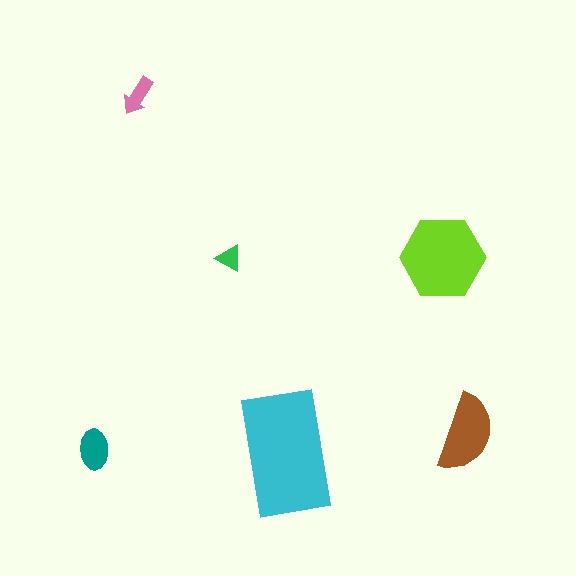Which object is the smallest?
The green triangle.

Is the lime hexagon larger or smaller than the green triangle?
Larger.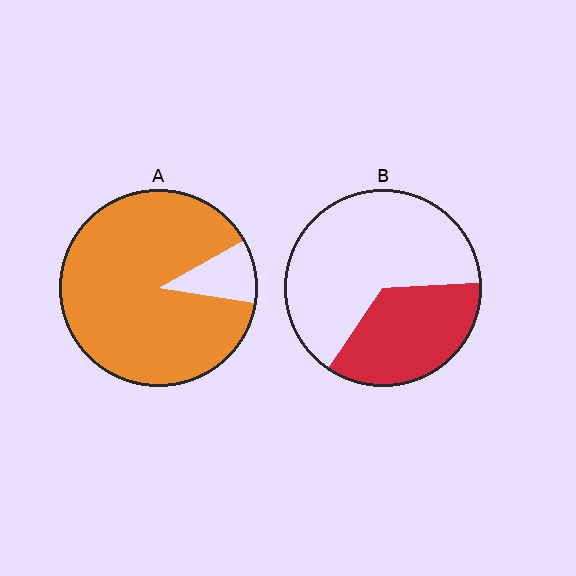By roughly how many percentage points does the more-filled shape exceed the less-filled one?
By roughly 55 percentage points (A over B).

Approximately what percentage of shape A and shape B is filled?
A is approximately 90% and B is approximately 35%.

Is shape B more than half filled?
No.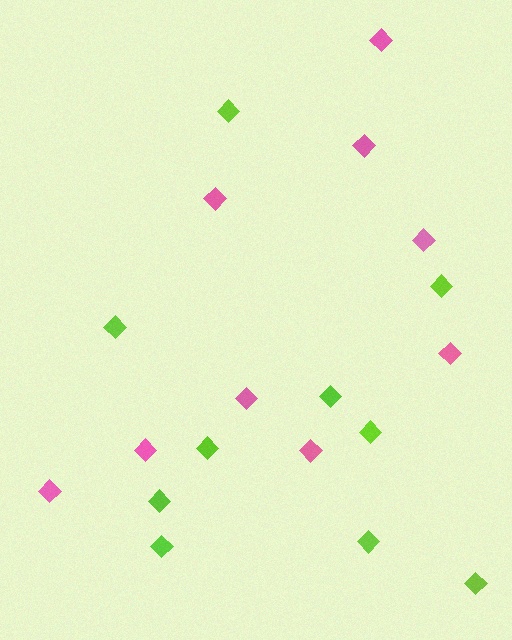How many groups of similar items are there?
There are 2 groups: one group of lime diamonds (10) and one group of pink diamonds (9).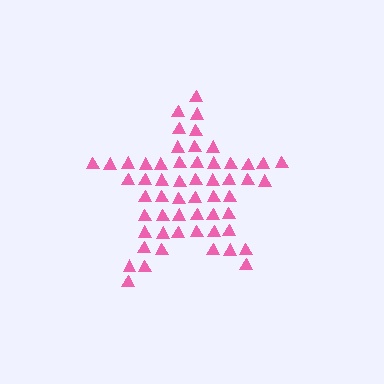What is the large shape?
The large shape is a star.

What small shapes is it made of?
It is made of small triangles.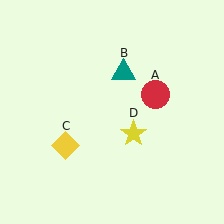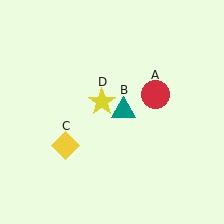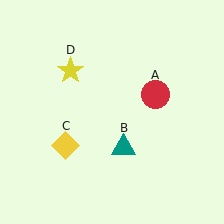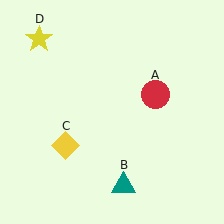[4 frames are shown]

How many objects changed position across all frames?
2 objects changed position: teal triangle (object B), yellow star (object D).